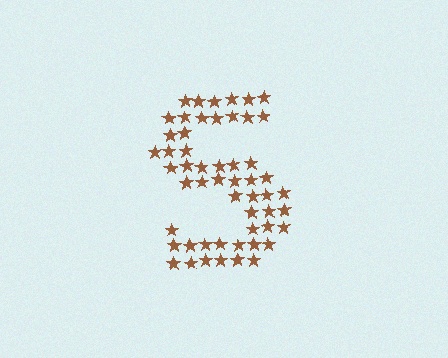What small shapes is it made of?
It is made of small stars.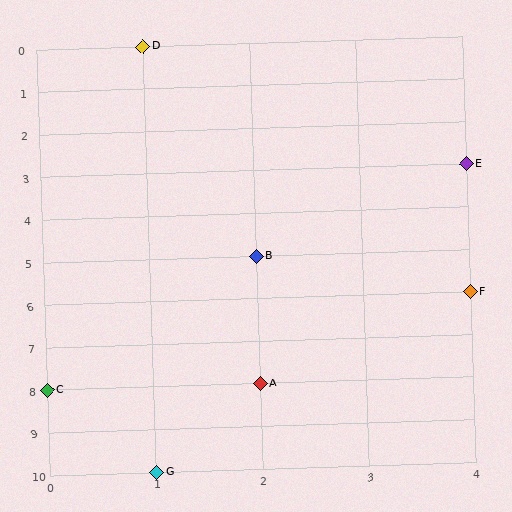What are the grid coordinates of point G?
Point G is at grid coordinates (1, 10).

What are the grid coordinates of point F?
Point F is at grid coordinates (4, 6).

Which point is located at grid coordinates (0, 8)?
Point C is at (0, 8).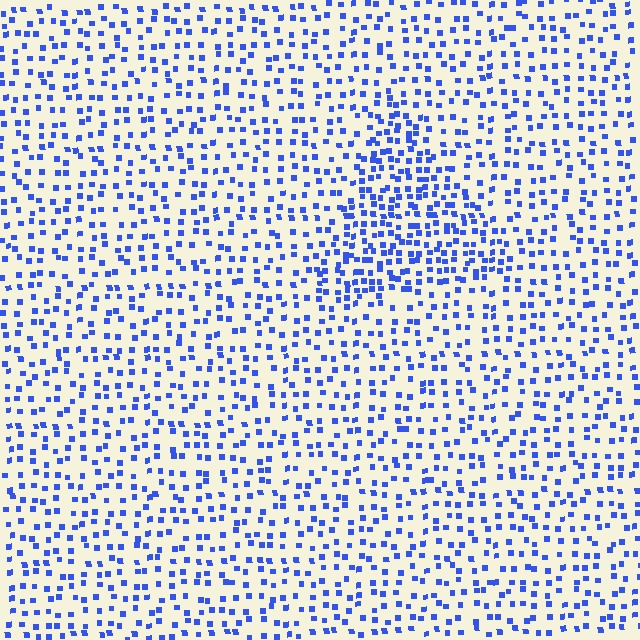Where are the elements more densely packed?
The elements are more densely packed inside the triangle boundary.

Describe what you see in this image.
The image contains small blue elements arranged at two different densities. A triangle-shaped region is visible where the elements are more densely packed than the surrounding area.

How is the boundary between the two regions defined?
The boundary is defined by a change in element density (approximately 1.8x ratio). All elements are the same color, size, and shape.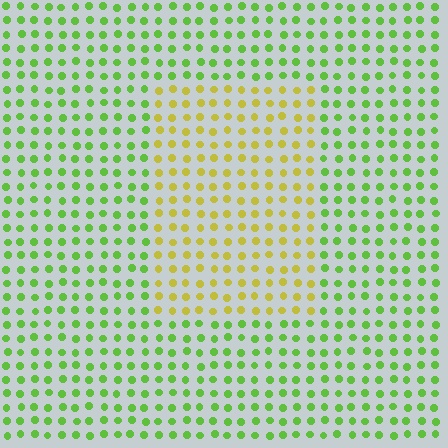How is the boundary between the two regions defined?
The boundary is defined purely by a slight shift in hue (about 46 degrees). Spacing, size, and orientation are identical on both sides.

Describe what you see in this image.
The image is filled with small lime elements in a uniform arrangement. A rectangle-shaped region is visible where the elements are tinted to a slightly different hue, forming a subtle color boundary.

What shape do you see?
I see a rectangle.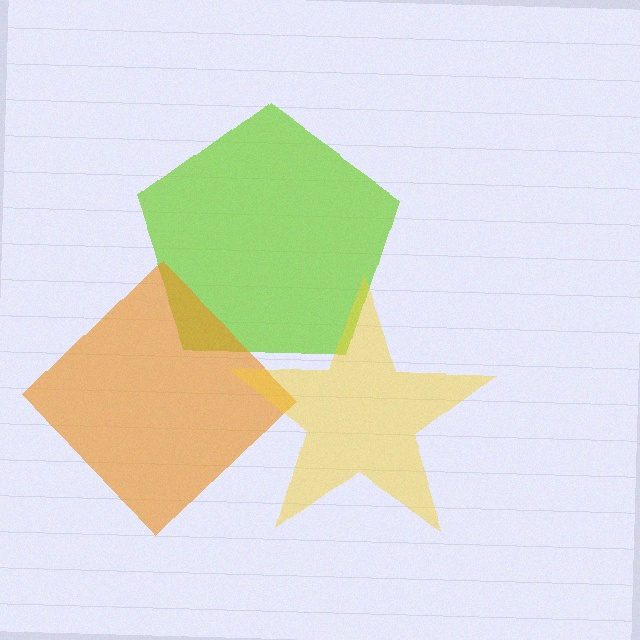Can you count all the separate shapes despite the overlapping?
Yes, there are 3 separate shapes.